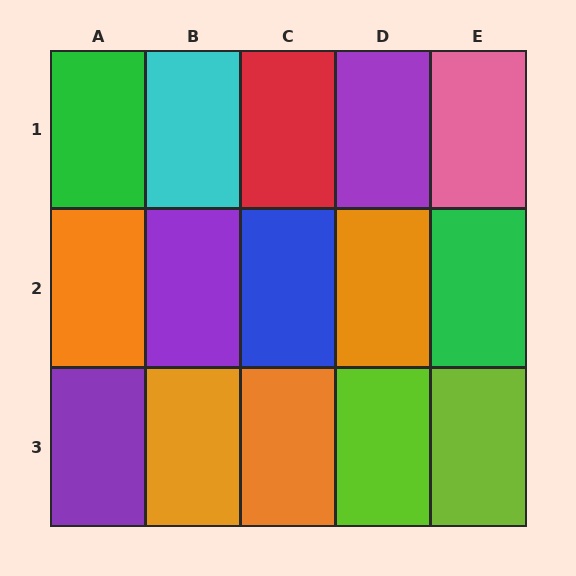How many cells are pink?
1 cell is pink.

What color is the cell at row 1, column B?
Cyan.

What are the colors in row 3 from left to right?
Purple, orange, orange, lime, lime.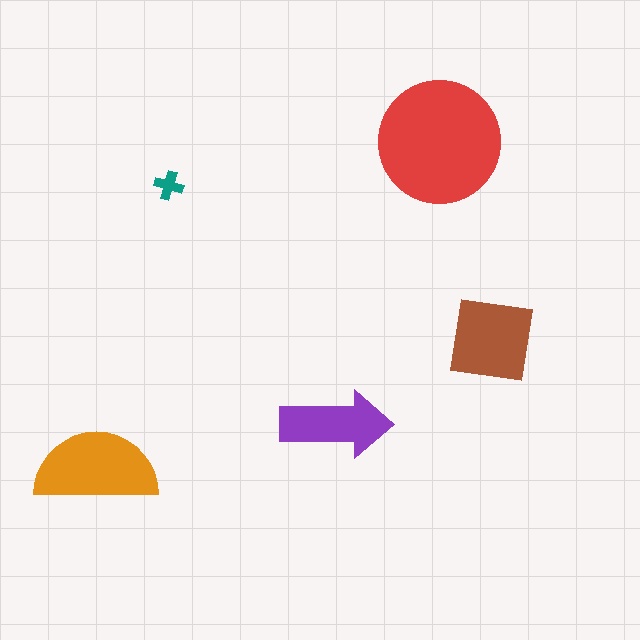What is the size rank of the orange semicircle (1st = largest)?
2nd.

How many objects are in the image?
There are 5 objects in the image.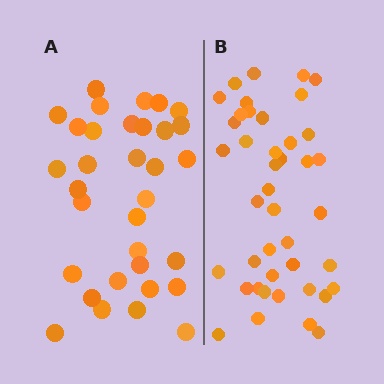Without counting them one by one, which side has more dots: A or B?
Region B (the right region) has more dots.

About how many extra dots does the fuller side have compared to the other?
Region B has roughly 8 or so more dots than region A.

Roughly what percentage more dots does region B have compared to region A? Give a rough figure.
About 25% more.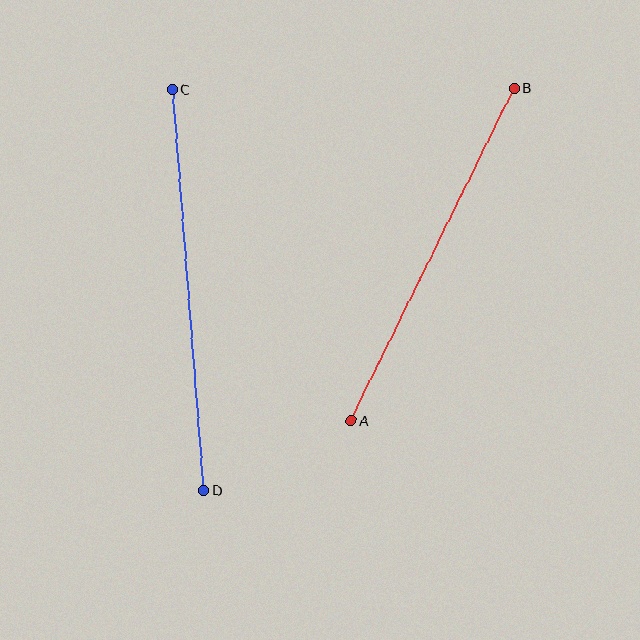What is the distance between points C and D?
The distance is approximately 402 pixels.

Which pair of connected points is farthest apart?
Points C and D are farthest apart.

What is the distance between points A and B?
The distance is approximately 371 pixels.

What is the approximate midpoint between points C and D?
The midpoint is at approximately (188, 290) pixels.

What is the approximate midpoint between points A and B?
The midpoint is at approximately (433, 254) pixels.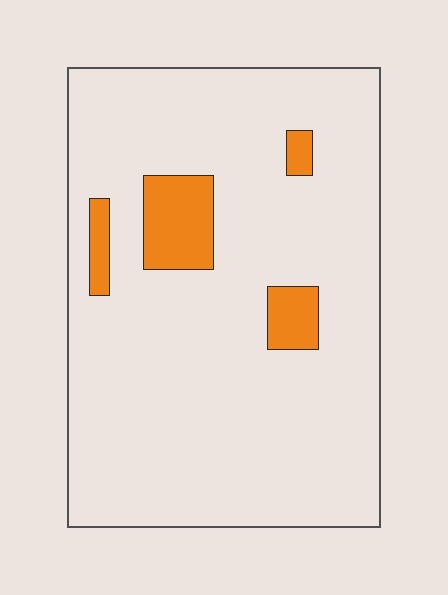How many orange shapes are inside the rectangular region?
4.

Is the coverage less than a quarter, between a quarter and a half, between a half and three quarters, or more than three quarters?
Less than a quarter.